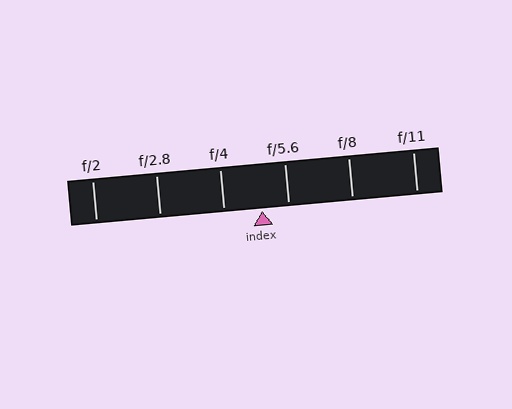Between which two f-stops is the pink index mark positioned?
The index mark is between f/4 and f/5.6.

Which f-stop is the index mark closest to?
The index mark is closest to f/5.6.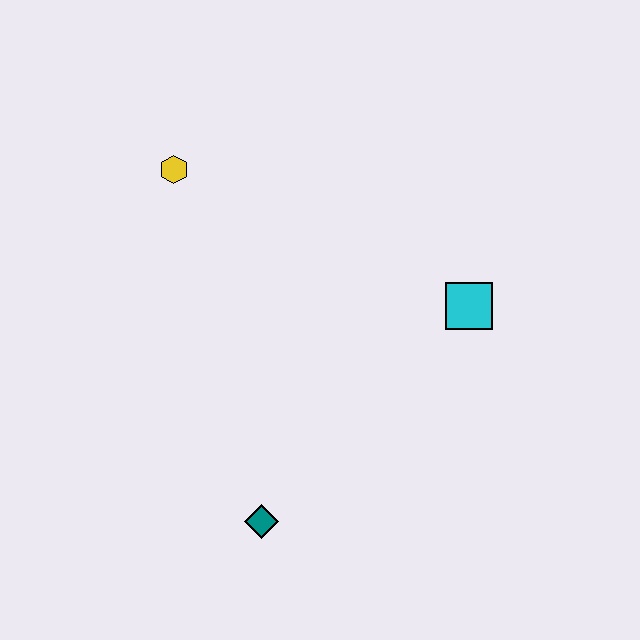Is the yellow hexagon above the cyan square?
Yes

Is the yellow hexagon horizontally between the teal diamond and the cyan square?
No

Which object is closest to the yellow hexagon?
The cyan square is closest to the yellow hexagon.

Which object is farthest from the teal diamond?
The yellow hexagon is farthest from the teal diamond.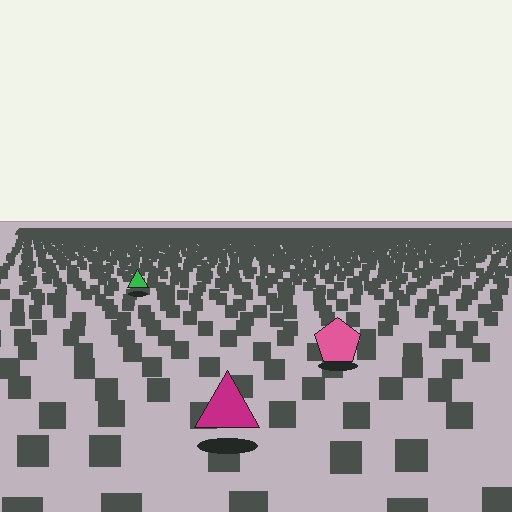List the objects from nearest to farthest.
From nearest to farthest: the magenta triangle, the pink pentagon, the green triangle.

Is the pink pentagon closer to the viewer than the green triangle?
Yes. The pink pentagon is closer — you can tell from the texture gradient: the ground texture is coarser near it.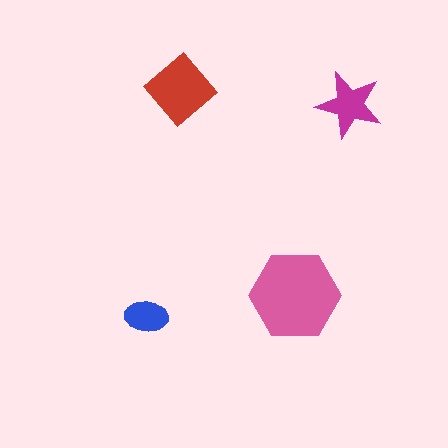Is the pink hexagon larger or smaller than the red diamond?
Larger.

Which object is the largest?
The pink hexagon.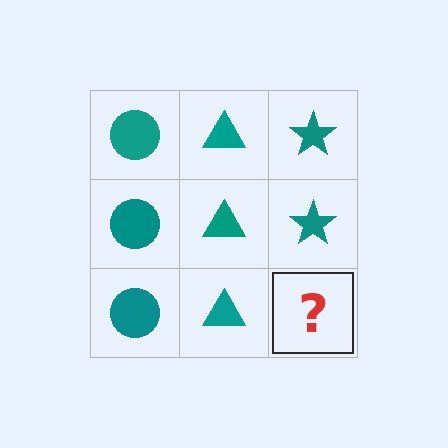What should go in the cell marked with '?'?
The missing cell should contain a teal star.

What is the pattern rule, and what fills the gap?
The rule is that each column has a consistent shape. The gap should be filled with a teal star.